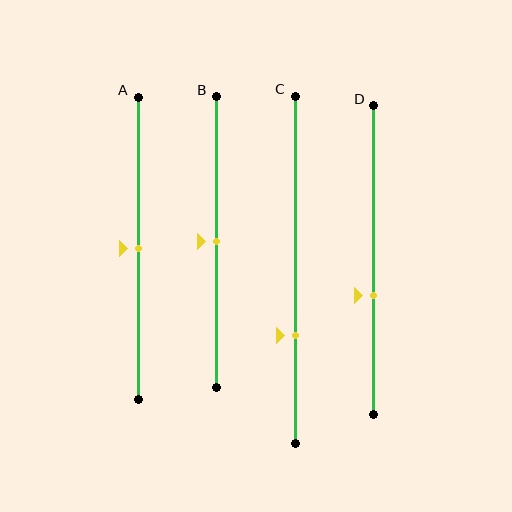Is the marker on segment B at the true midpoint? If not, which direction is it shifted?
Yes, the marker on segment B is at the true midpoint.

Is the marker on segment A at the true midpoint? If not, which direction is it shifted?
Yes, the marker on segment A is at the true midpoint.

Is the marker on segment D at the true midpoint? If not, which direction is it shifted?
No, the marker on segment D is shifted downward by about 11% of the segment length.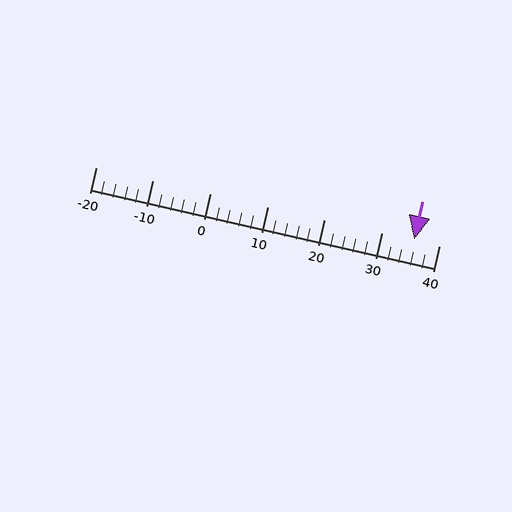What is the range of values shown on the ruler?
The ruler shows values from -20 to 40.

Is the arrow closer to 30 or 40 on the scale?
The arrow is closer to 40.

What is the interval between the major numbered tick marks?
The major tick marks are spaced 10 units apart.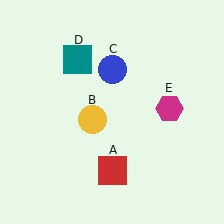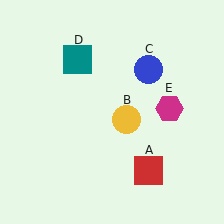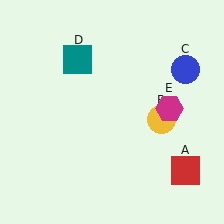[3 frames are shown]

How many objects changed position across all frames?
3 objects changed position: red square (object A), yellow circle (object B), blue circle (object C).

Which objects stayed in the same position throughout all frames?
Teal square (object D) and magenta hexagon (object E) remained stationary.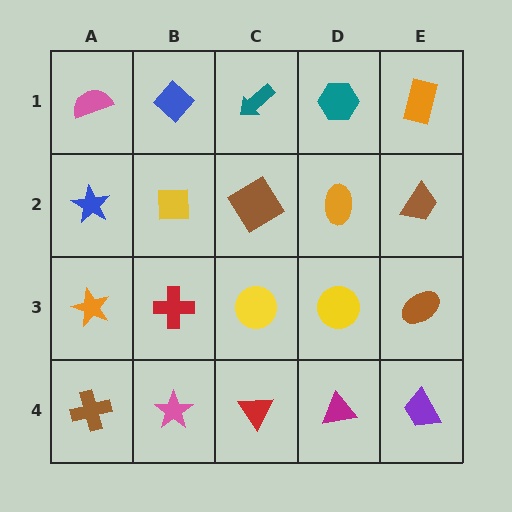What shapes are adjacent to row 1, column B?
A yellow square (row 2, column B), a pink semicircle (row 1, column A), a teal arrow (row 1, column C).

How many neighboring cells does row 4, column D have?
3.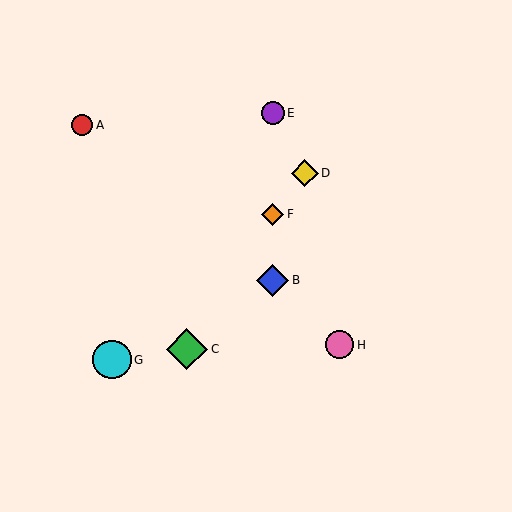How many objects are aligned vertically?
3 objects (B, E, F) are aligned vertically.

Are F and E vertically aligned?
Yes, both are at x≈273.